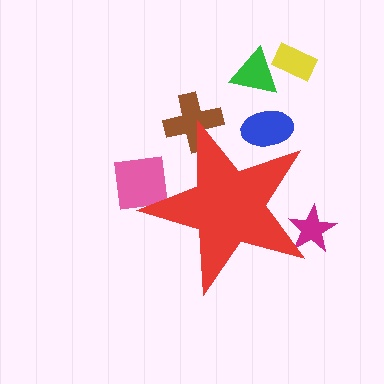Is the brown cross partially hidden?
Yes, the brown cross is partially hidden behind the red star.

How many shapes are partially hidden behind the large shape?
4 shapes are partially hidden.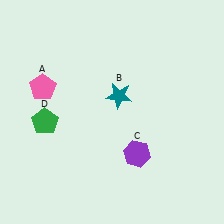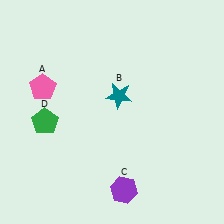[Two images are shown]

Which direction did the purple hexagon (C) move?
The purple hexagon (C) moved down.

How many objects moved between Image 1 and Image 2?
1 object moved between the two images.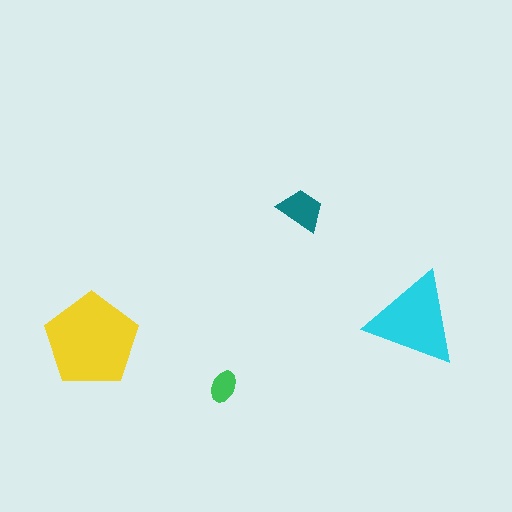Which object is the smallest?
The green ellipse.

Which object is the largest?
The yellow pentagon.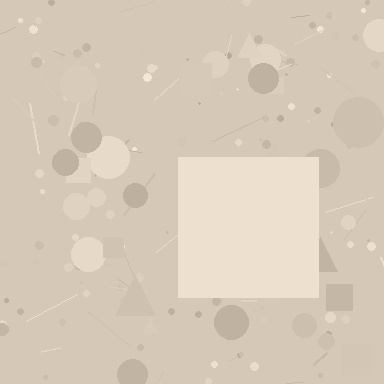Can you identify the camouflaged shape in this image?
The camouflaged shape is a square.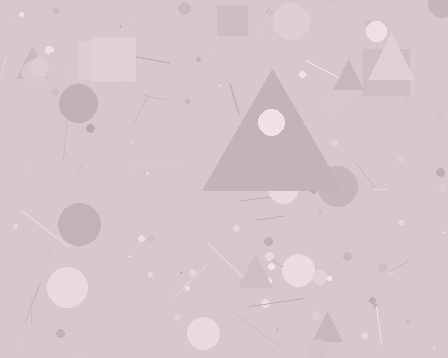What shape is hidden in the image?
A triangle is hidden in the image.